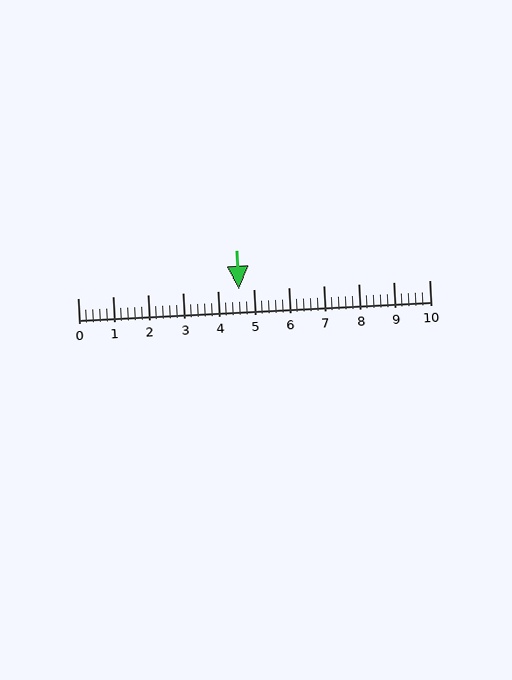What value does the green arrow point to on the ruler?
The green arrow points to approximately 4.6.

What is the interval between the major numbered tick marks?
The major tick marks are spaced 1 units apart.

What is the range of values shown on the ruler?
The ruler shows values from 0 to 10.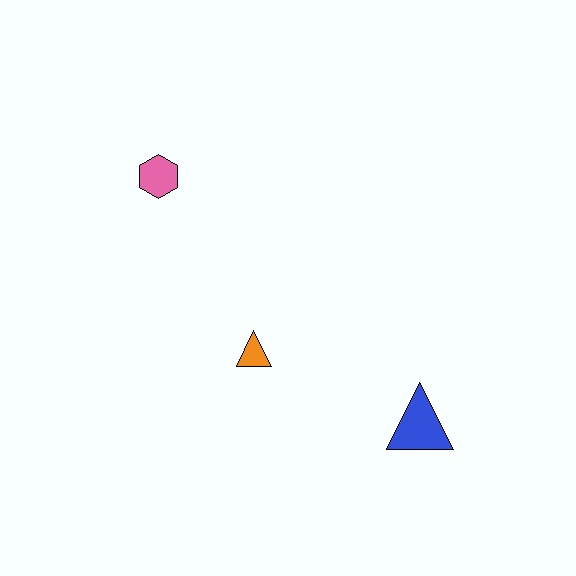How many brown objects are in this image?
There are no brown objects.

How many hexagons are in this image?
There is 1 hexagon.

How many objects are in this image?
There are 3 objects.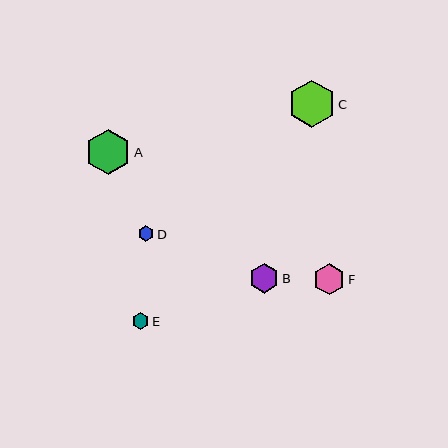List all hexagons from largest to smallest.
From largest to smallest: C, A, F, B, E, D.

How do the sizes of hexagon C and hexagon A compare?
Hexagon C and hexagon A are approximately the same size.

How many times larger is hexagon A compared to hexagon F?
Hexagon A is approximately 1.4 times the size of hexagon F.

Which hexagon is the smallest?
Hexagon D is the smallest with a size of approximately 16 pixels.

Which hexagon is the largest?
Hexagon C is the largest with a size of approximately 47 pixels.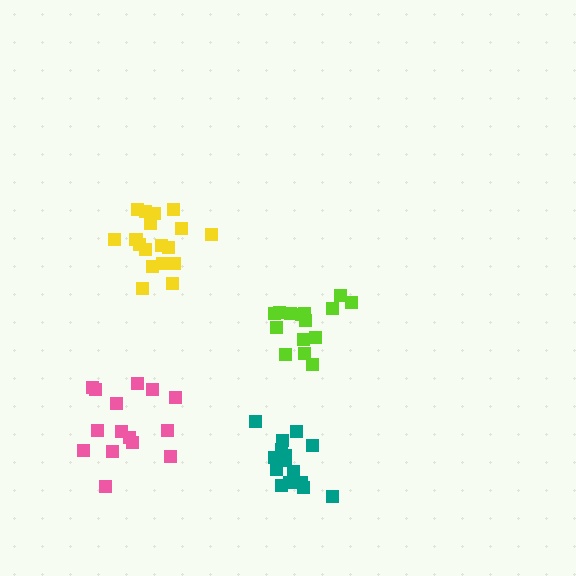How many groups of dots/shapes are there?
There are 4 groups.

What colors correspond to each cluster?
The clusters are colored: lime, yellow, pink, teal.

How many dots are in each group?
Group 1: 15 dots, Group 2: 19 dots, Group 3: 15 dots, Group 4: 15 dots (64 total).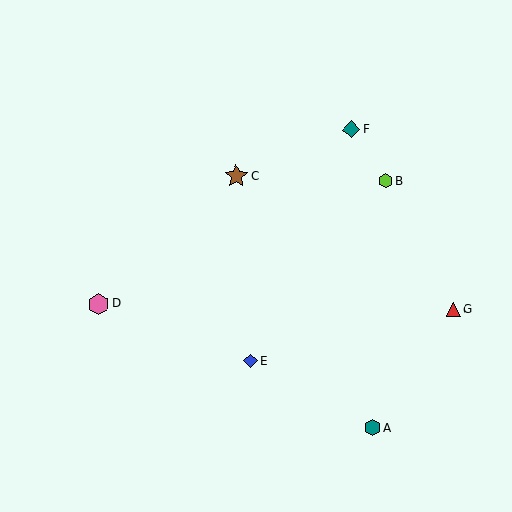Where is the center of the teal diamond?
The center of the teal diamond is at (351, 129).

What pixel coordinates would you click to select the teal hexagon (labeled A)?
Click at (372, 428) to select the teal hexagon A.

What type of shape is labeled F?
Shape F is a teal diamond.